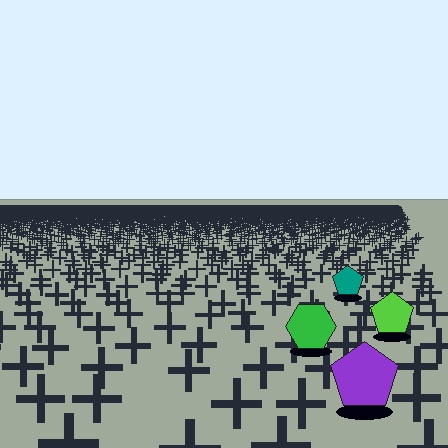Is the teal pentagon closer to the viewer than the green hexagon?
No. The green hexagon is closer — you can tell from the texture gradient: the ground texture is coarser near it.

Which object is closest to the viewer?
The purple pentagon is closest. The texture marks near it are larger and more spread out.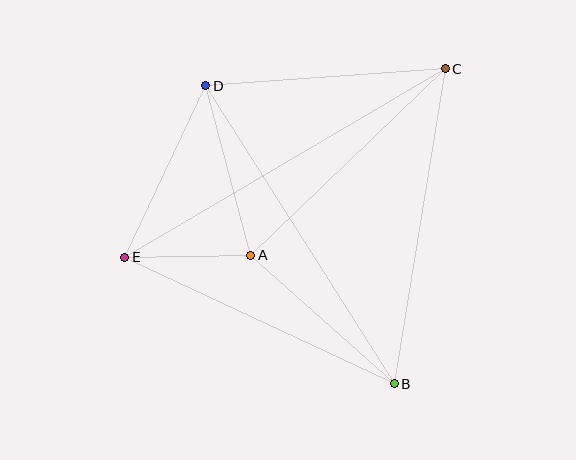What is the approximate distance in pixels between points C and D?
The distance between C and D is approximately 240 pixels.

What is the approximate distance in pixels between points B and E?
The distance between B and E is approximately 298 pixels.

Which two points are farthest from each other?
Points C and E are farthest from each other.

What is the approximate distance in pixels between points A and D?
The distance between A and D is approximately 176 pixels.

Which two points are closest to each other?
Points A and E are closest to each other.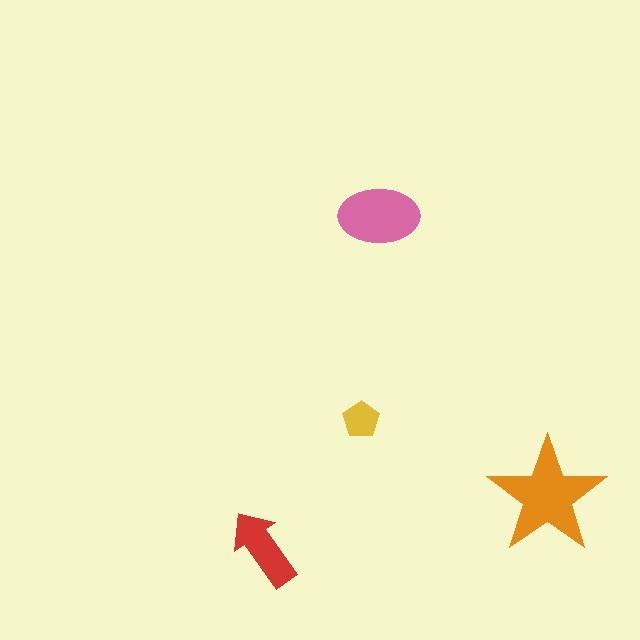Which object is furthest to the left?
The red arrow is leftmost.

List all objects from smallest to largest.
The yellow pentagon, the red arrow, the pink ellipse, the orange star.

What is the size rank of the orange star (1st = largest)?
1st.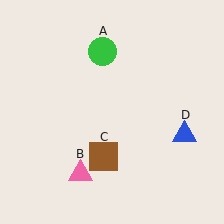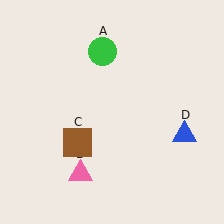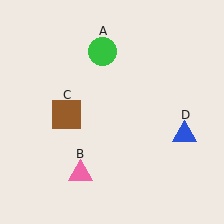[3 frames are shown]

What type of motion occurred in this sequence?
The brown square (object C) rotated clockwise around the center of the scene.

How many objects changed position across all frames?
1 object changed position: brown square (object C).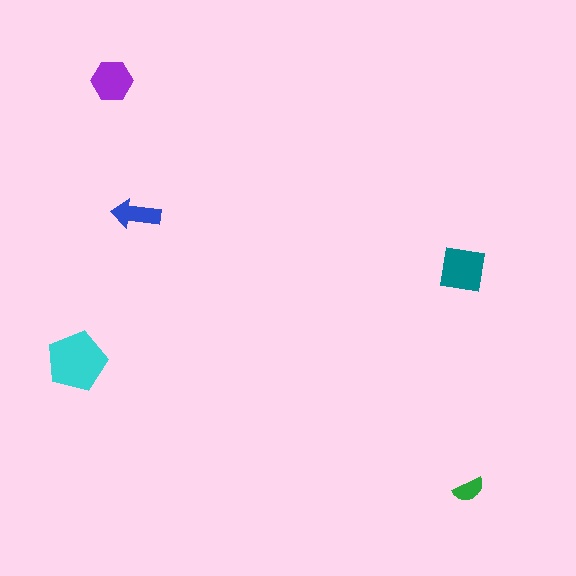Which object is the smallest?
The green semicircle.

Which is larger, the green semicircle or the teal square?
The teal square.